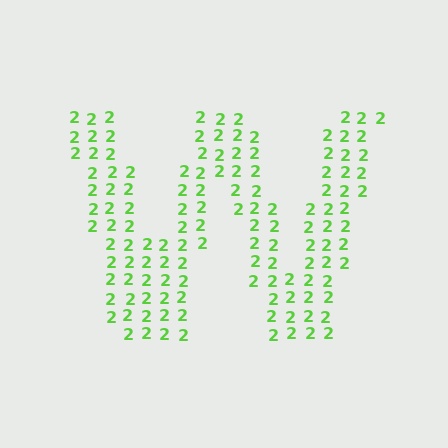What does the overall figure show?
The overall figure shows the letter W.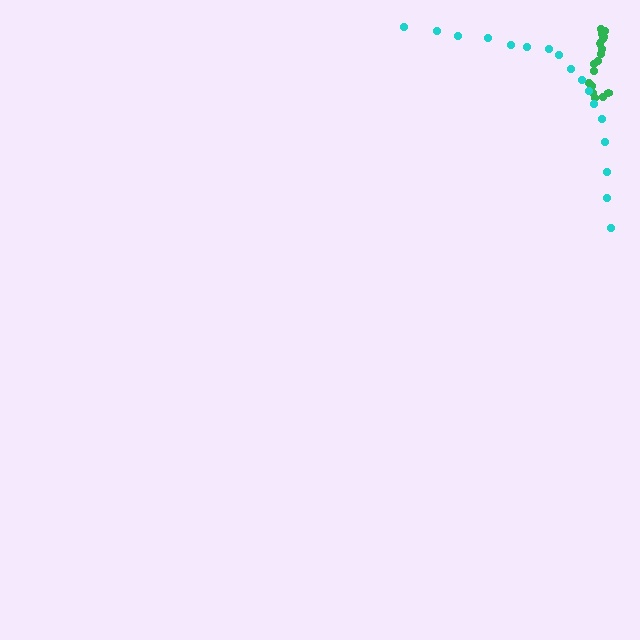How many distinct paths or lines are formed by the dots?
There are 2 distinct paths.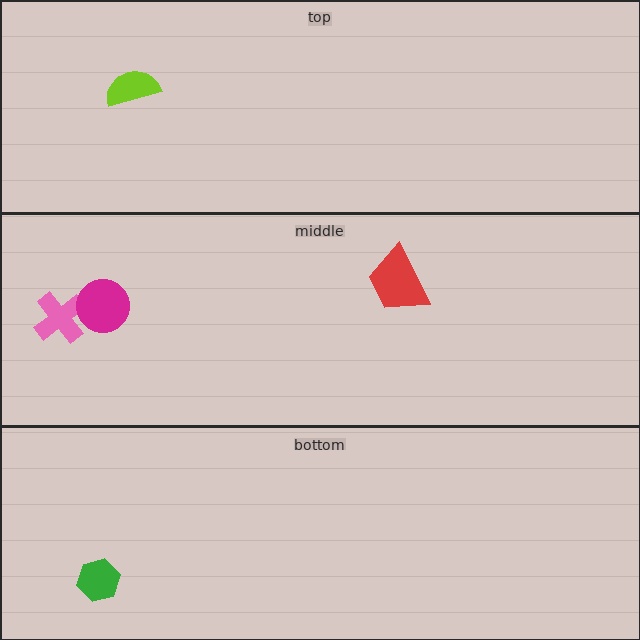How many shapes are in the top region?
1.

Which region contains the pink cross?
The middle region.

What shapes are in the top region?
The lime semicircle.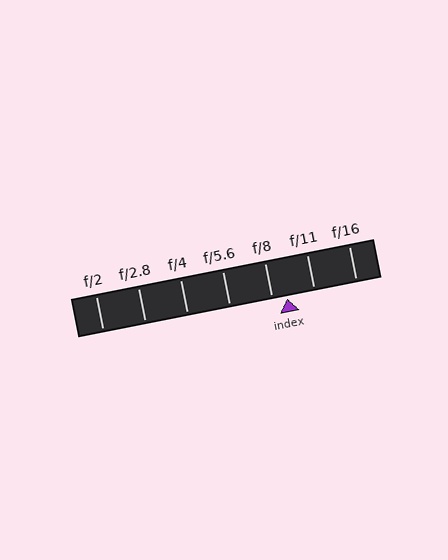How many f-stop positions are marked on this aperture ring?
There are 7 f-stop positions marked.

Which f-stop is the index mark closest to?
The index mark is closest to f/8.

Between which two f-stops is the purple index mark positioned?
The index mark is between f/8 and f/11.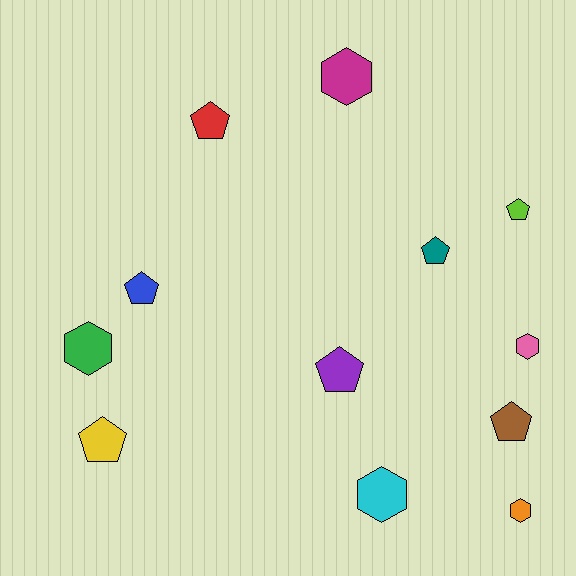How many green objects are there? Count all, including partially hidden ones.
There is 1 green object.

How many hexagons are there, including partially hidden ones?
There are 5 hexagons.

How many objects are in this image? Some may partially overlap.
There are 12 objects.